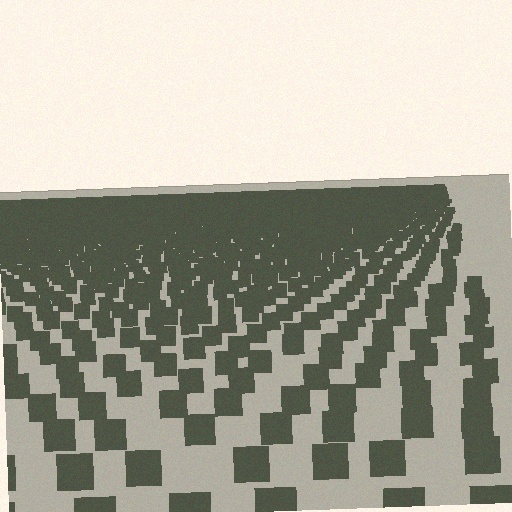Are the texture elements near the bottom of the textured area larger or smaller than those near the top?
Larger. Near the bottom, elements are closer to the viewer and appear at a bigger on-screen size.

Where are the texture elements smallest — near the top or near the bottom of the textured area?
Near the top.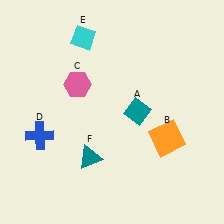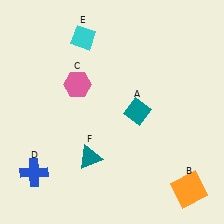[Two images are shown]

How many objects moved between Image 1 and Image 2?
2 objects moved between the two images.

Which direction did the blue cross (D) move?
The blue cross (D) moved down.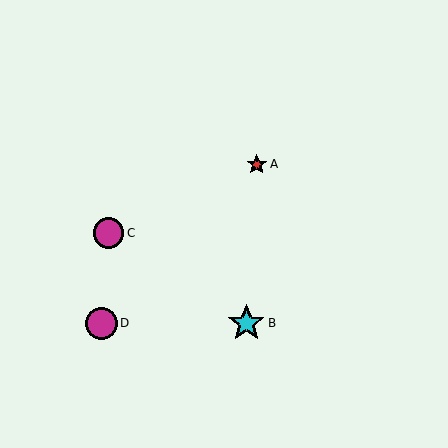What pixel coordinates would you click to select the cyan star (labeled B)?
Click at (246, 323) to select the cyan star B.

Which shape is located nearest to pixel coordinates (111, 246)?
The magenta circle (labeled C) at (109, 233) is nearest to that location.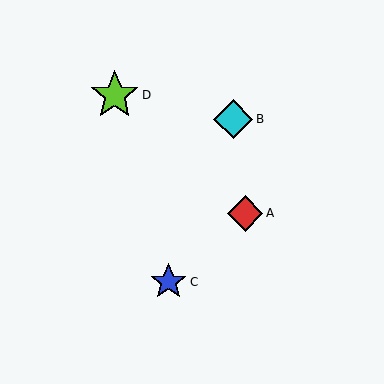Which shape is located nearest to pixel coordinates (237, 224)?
The red diamond (labeled A) at (245, 213) is nearest to that location.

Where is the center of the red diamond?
The center of the red diamond is at (245, 213).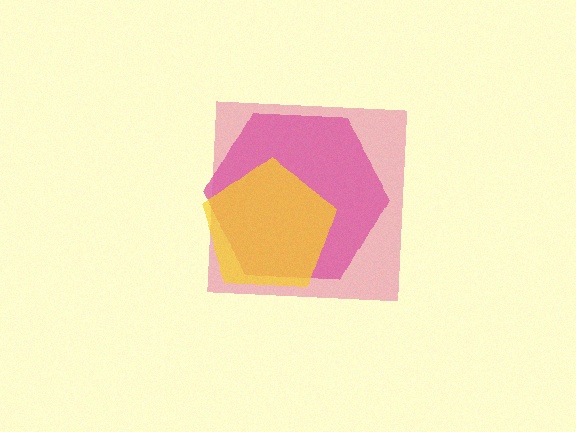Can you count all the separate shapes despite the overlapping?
Yes, there are 3 separate shapes.